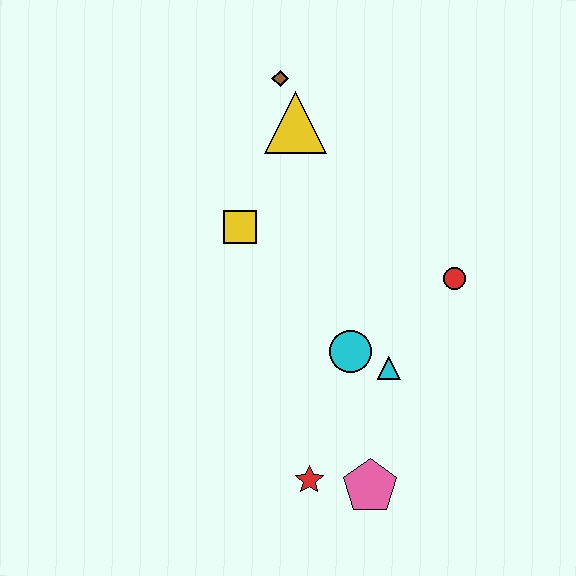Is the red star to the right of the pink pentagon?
No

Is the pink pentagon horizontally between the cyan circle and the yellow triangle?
No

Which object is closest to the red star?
The pink pentagon is closest to the red star.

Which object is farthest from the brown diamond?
The pink pentagon is farthest from the brown diamond.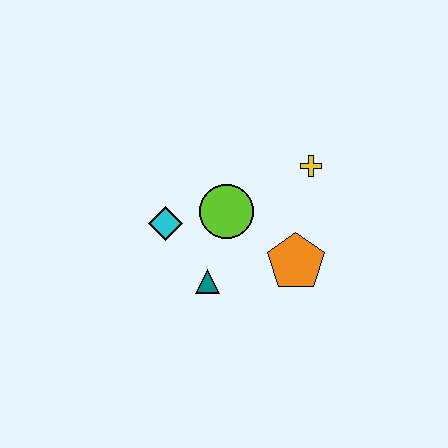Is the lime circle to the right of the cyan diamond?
Yes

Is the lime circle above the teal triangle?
Yes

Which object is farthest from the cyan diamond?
The yellow cross is farthest from the cyan diamond.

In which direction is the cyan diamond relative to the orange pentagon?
The cyan diamond is to the left of the orange pentagon.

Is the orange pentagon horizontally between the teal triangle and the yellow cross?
Yes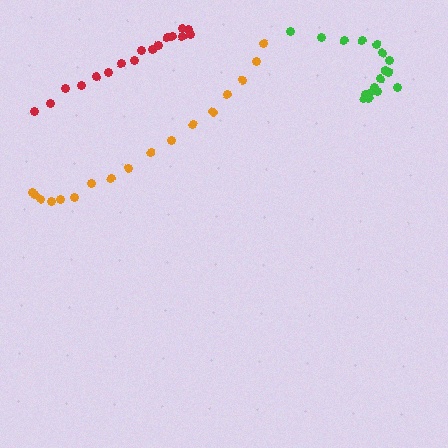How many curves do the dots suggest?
There are 3 distinct paths.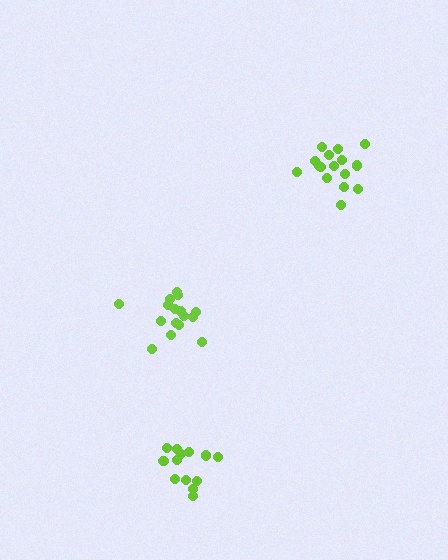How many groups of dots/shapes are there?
There are 3 groups.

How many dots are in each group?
Group 1: 17 dots, Group 2: 16 dots, Group 3: 13 dots (46 total).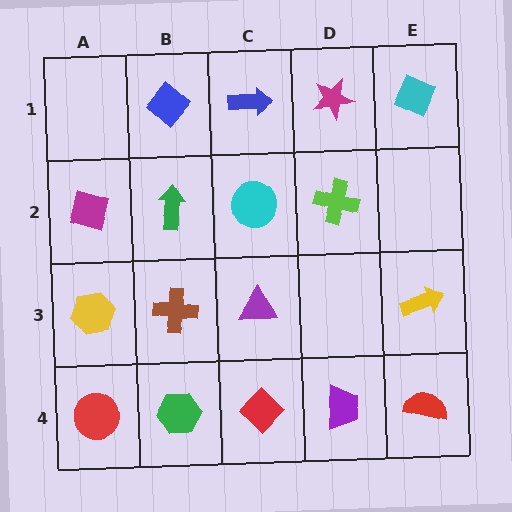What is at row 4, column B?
A green hexagon.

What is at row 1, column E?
A cyan diamond.